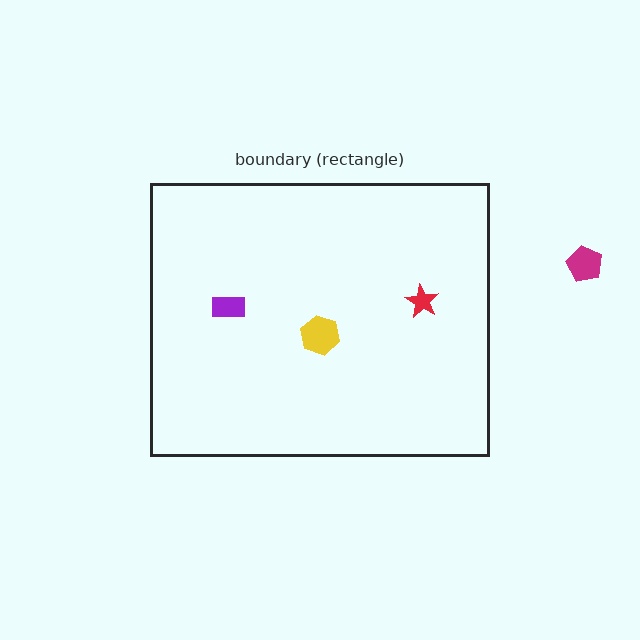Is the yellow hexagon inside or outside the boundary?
Inside.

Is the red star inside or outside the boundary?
Inside.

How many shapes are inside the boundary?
3 inside, 1 outside.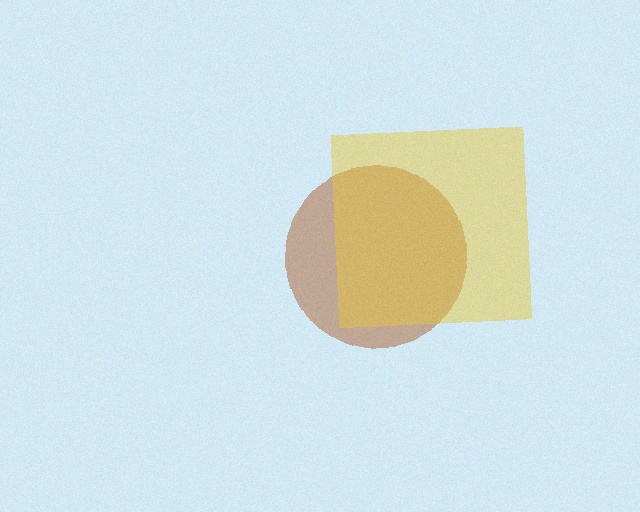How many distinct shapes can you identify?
There are 2 distinct shapes: a brown circle, a yellow square.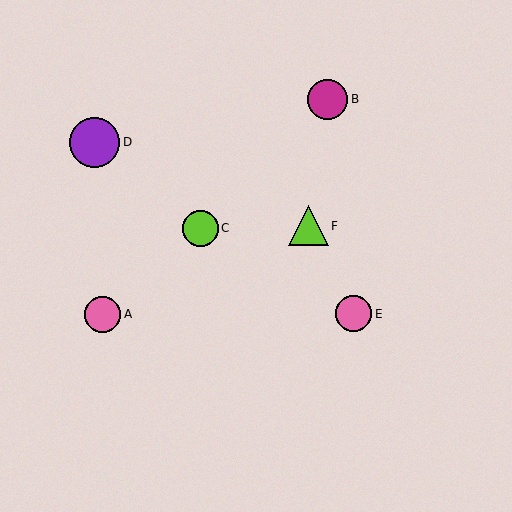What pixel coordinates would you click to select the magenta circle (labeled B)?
Click at (327, 99) to select the magenta circle B.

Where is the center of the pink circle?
The center of the pink circle is at (354, 314).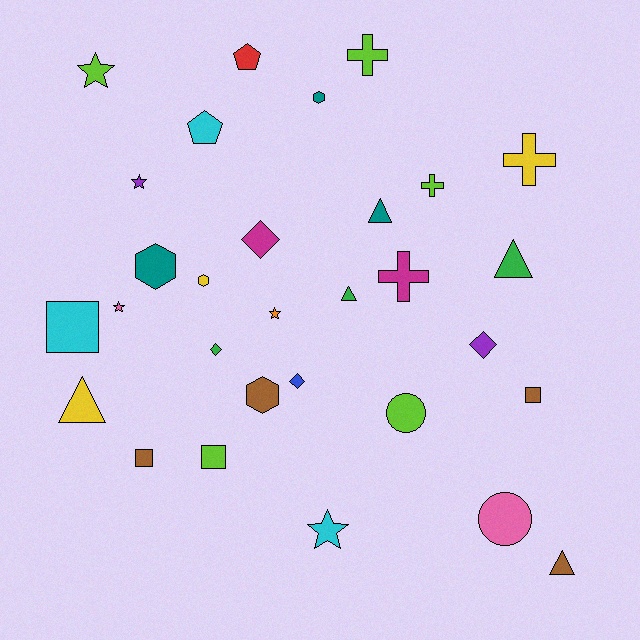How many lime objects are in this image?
There are 5 lime objects.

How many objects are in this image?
There are 30 objects.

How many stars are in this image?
There are 5 stars.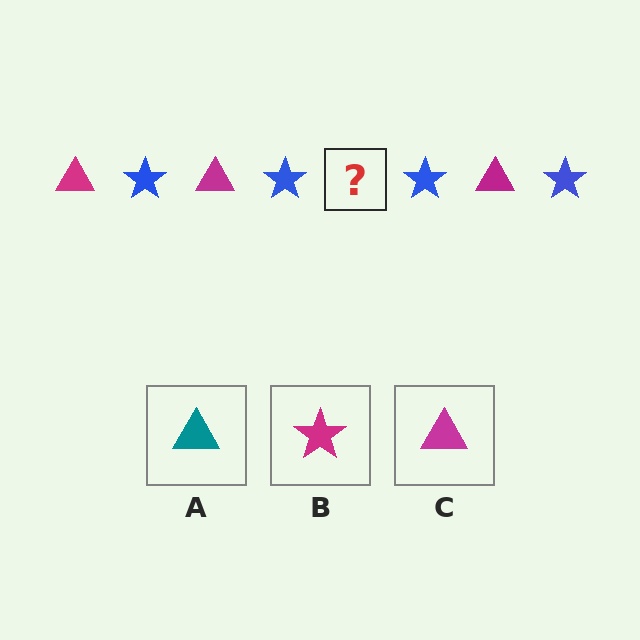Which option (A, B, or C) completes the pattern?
C.